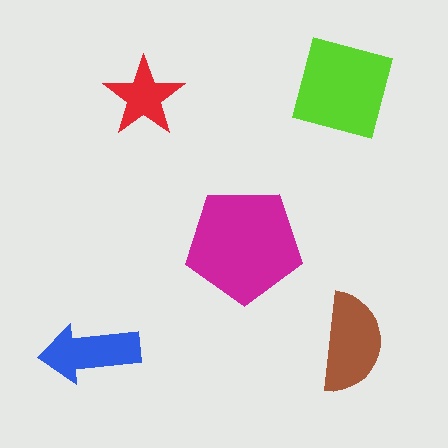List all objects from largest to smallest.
The magenta pentagon, the lime square, the brown semicircle, the blue arrow, the red star.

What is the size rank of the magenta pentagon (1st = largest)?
1st.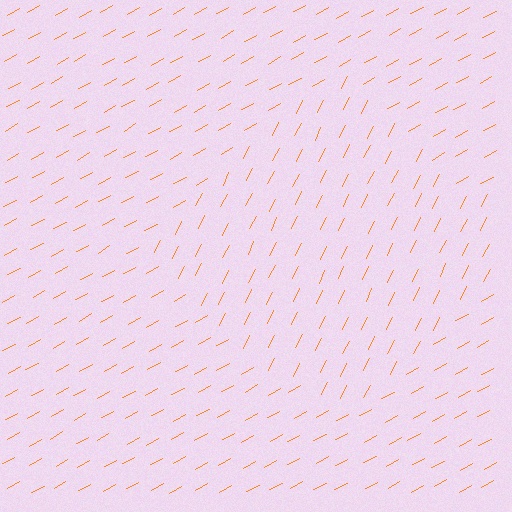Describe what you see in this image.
The image is filled with small orange line segments. A diamond region in the image has lines oriented differently from the surrounding lines, creating a visible texture boundary.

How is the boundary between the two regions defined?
The boundary is defined purely by a change in line orientation (approximately 35 degrees difference). All lines are the same color and thickness.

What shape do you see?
I see a diamond.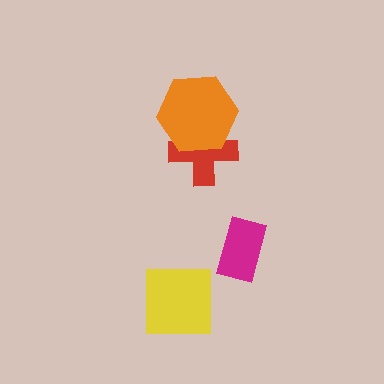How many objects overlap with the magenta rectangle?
0 objects overlap with the magenta rectangle.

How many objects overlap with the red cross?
1 object overlaps with the red cross.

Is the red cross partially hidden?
Yes, it is partially covered by another shape.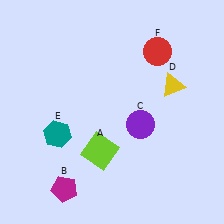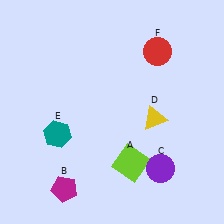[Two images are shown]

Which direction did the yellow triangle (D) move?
The yellow triangle (D) moved down.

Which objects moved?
The objects that moved are: the lime square (A), the purple circle (C), the yellow triangle (D).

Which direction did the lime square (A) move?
The lime square (A) moved right.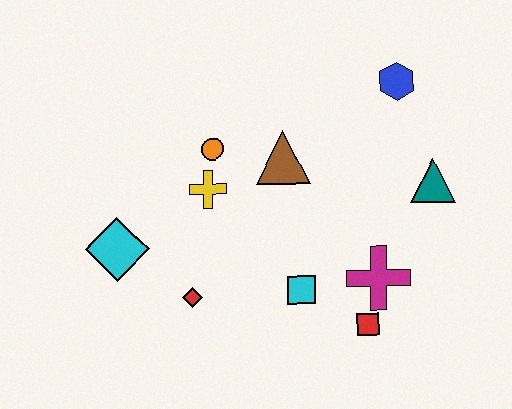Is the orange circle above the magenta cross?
Yes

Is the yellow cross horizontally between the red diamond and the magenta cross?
Yes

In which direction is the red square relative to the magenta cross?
The red square is below the magenta cross.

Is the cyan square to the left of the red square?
Yes